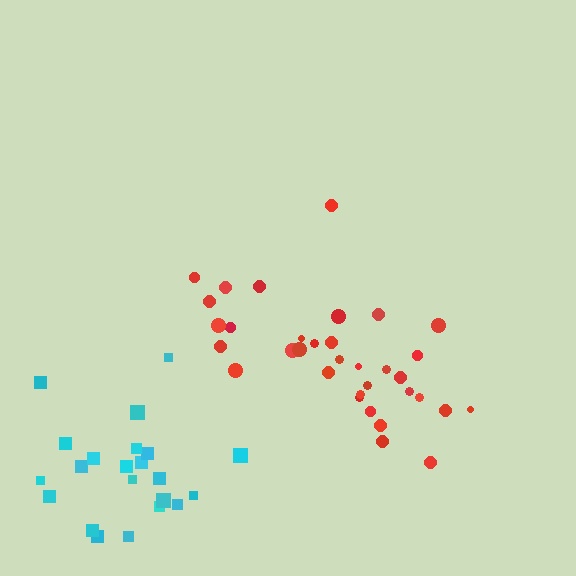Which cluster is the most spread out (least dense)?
Red.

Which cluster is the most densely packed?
Cyan.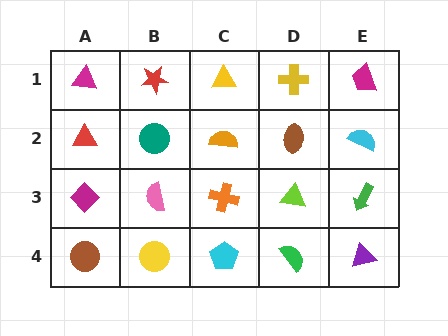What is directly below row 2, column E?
A green arrow.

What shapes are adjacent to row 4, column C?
An orange cross (row 3, column C), a yellow circle (row 4, column B), a green semicircle (row 4, column D).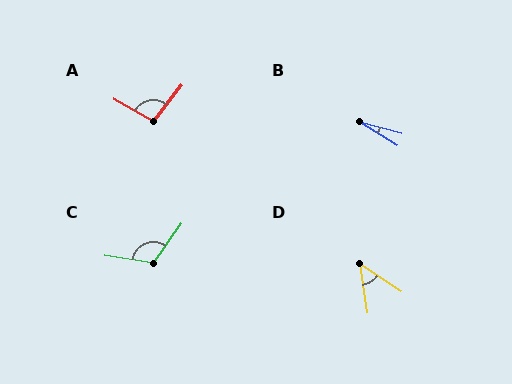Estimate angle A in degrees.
Approximately 99 degrees.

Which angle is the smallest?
B, at approximately 17 degrees.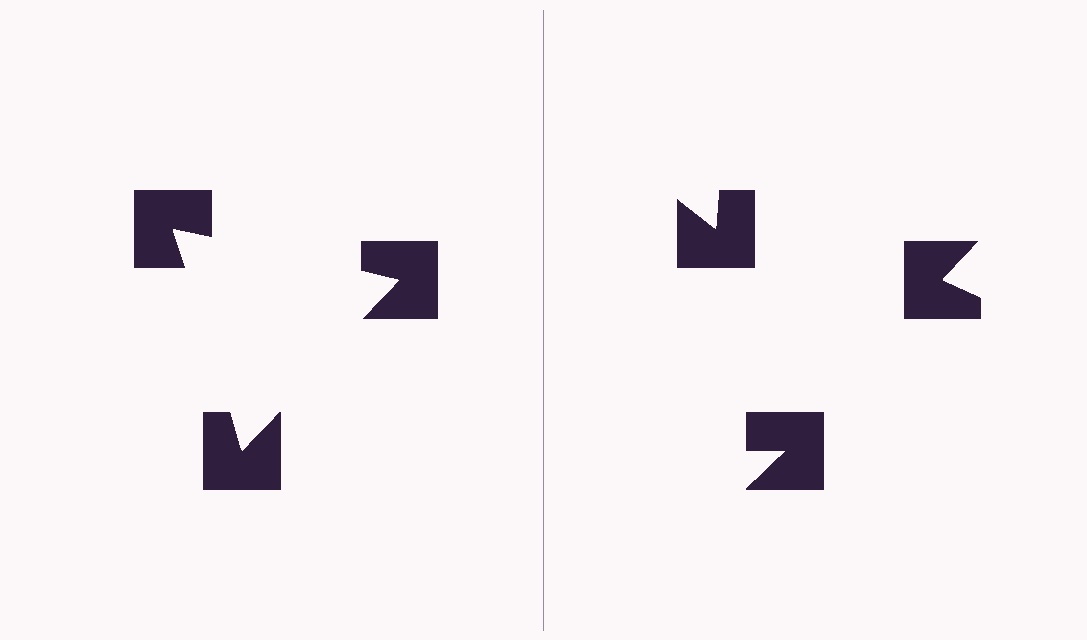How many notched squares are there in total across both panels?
6 — 3 on each side.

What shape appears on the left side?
An illusory triangle.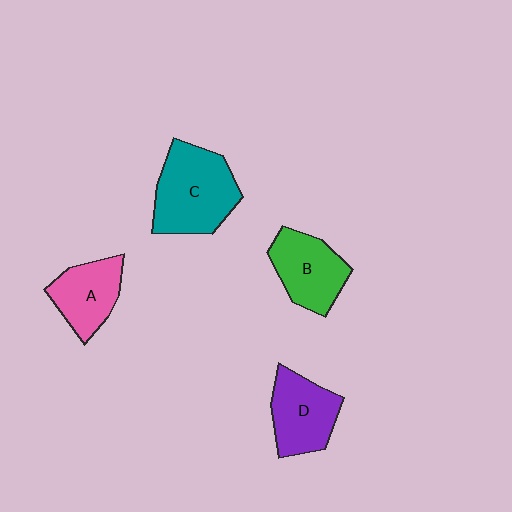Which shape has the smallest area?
Shape A (pink).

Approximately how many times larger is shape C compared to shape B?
Approximately 1.4 times.